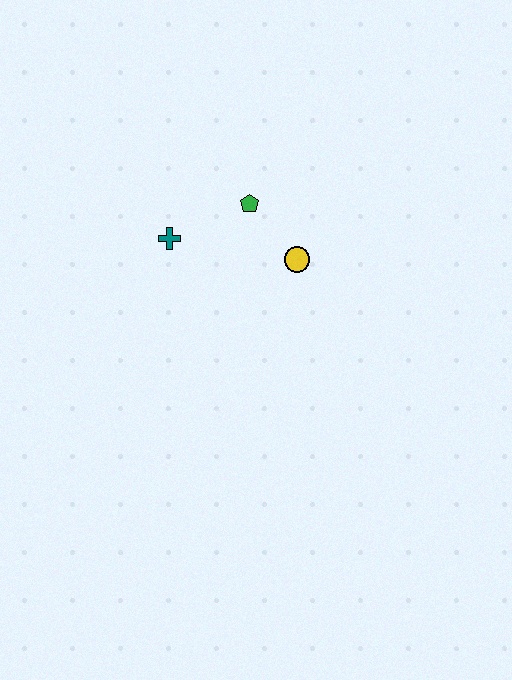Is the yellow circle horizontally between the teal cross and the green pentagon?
No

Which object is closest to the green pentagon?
The yellow circle is closest to the green pentagon.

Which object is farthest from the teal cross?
The yellow circle is farthest from the teal cross.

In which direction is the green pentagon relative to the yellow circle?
The green pentagon is above the yellow circle.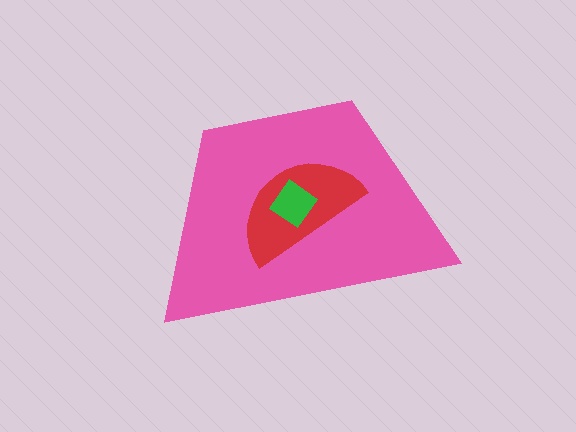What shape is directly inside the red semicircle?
The green diamond.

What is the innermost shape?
The green diamond.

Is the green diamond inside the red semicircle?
Yes.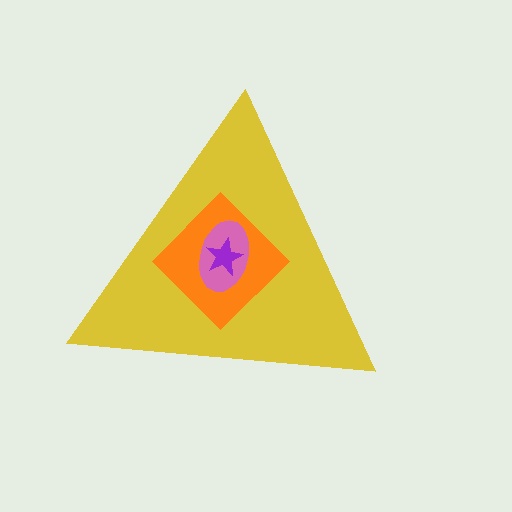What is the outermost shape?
The yellow triangle.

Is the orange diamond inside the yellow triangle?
Yes.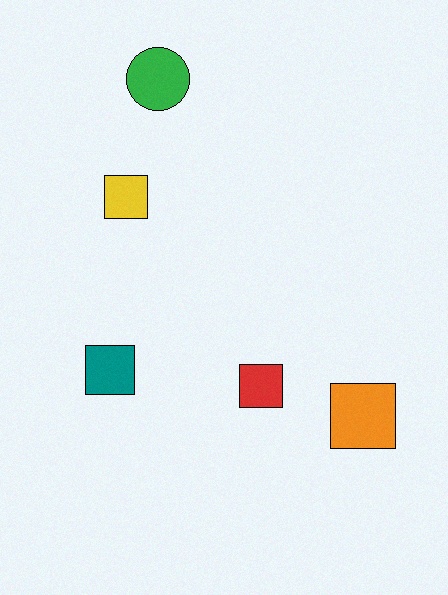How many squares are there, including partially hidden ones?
There are 4 squares.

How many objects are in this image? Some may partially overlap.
There are 5 objects.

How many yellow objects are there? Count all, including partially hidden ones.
There is 1 yellow object.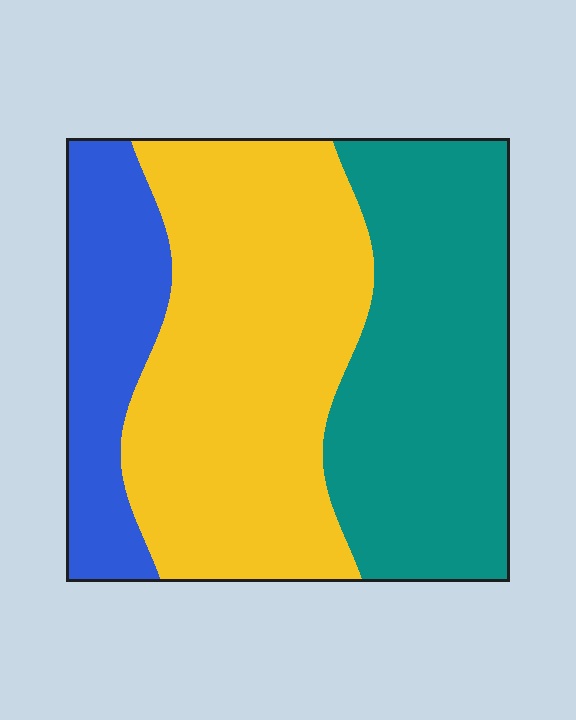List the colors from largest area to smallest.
From largest to smallest: yellow, teal, blue.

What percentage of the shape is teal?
Teal covers around 35% of the shape.